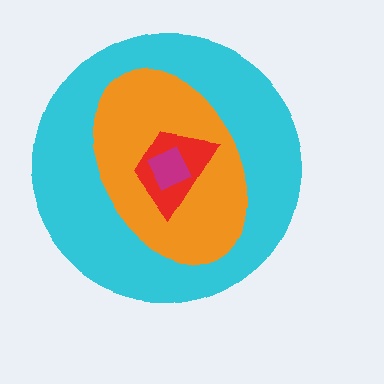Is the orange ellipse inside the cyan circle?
Yes.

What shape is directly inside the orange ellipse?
The red trapezoid.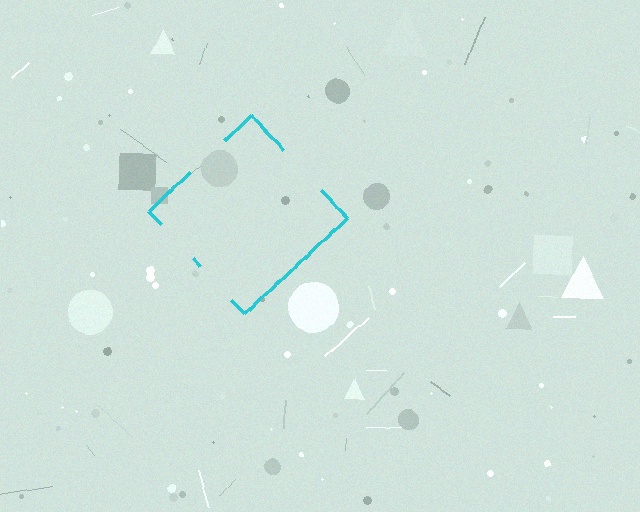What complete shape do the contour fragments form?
The contour fragments form a diamond.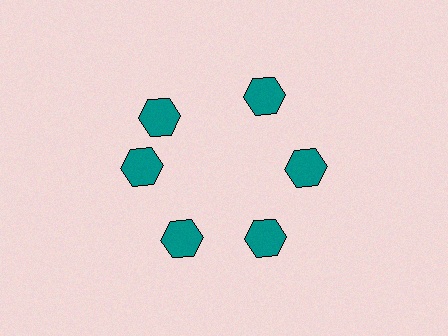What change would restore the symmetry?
The symmetry would be restored by rotating it back into even spacing with its neighbors so that all 6 hexagons sit at equal angles and equal distance from the center.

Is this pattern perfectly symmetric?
No. The 6 teal hexagons are arranged in a ring, but one element near the 11 o'clock position is rotated out of alignment along the ring, breaking the 6-fold rotational symmetry.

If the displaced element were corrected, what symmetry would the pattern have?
It would have 6-fold rotational symmetry — the pattern would map onto itself every 60 degrees.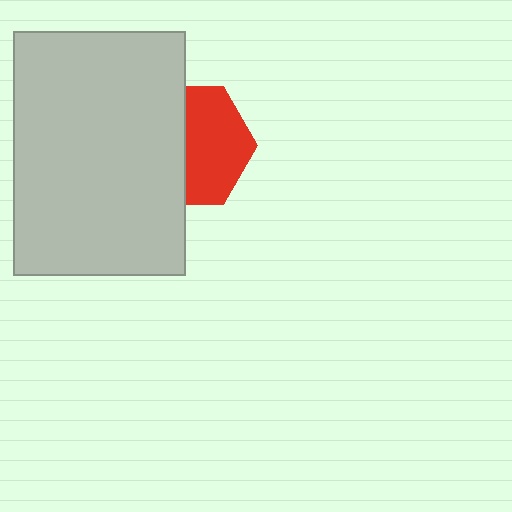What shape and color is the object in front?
The object in front is a light gray rectangle.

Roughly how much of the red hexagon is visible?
About half of it is visible (roughly 53%).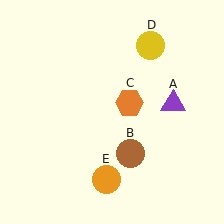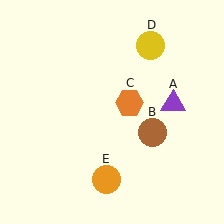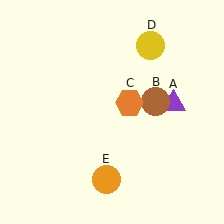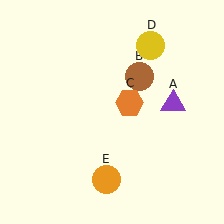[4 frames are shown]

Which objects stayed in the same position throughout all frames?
Purple triangle (object A) and orange hexagon (object C) and yellow circle (object D) and orange circle (object E) remained stationary.